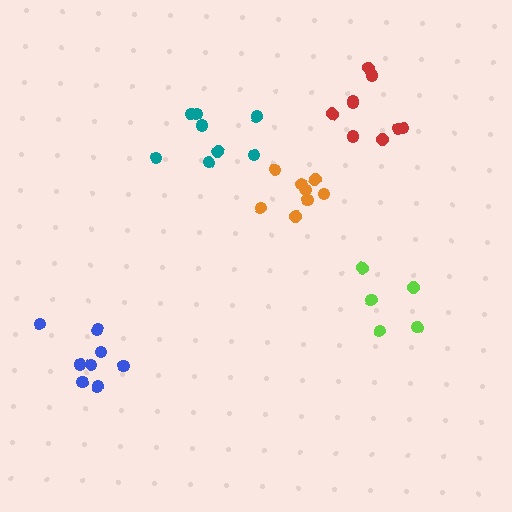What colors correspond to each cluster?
The clusters are colored: lime, orange, blue, red, teal.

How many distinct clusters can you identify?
There are 5 distinct clusters.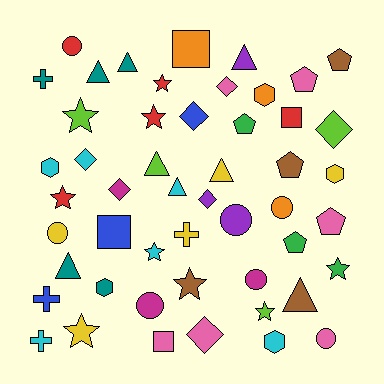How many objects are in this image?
There are 50 objects.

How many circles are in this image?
There are 7 circles.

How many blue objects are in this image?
There are 3 blue objects.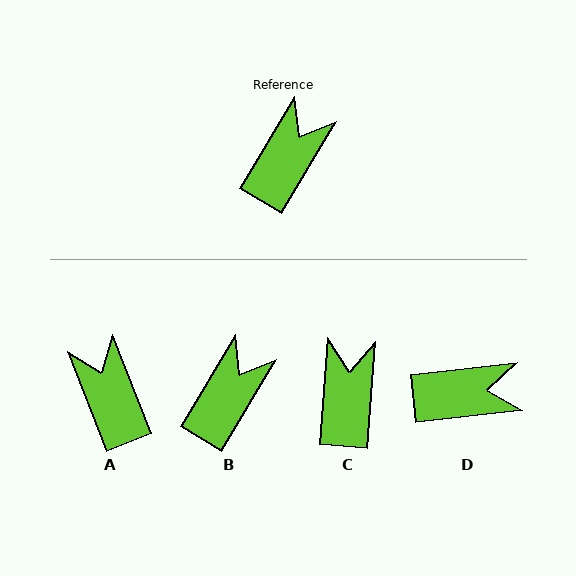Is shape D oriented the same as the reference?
No, it is off by about 53 degrees.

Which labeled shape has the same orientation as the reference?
B.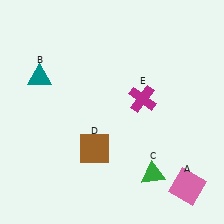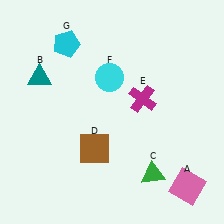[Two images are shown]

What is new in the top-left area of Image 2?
A cyan pentagon (G) was added in the top-left area of Image 2.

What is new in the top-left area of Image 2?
A cyan circle (F) was added in the top-left area of Image 2.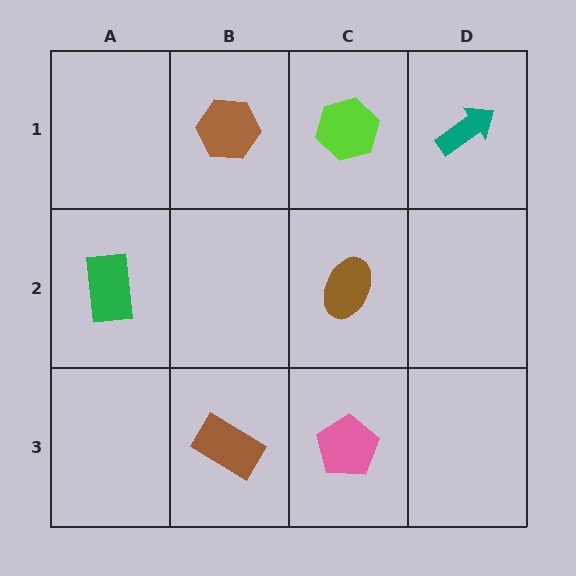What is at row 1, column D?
A teal arrow.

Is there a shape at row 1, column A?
No, that cell is empty.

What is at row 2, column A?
A green rectangle.